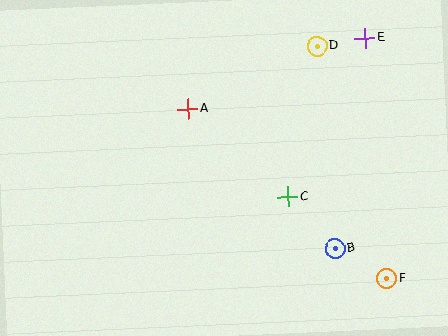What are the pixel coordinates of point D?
Point D is at (317, 46).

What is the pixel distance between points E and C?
The distance between E and C is 177 pixels.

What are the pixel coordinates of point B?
Point B is at (335, 248).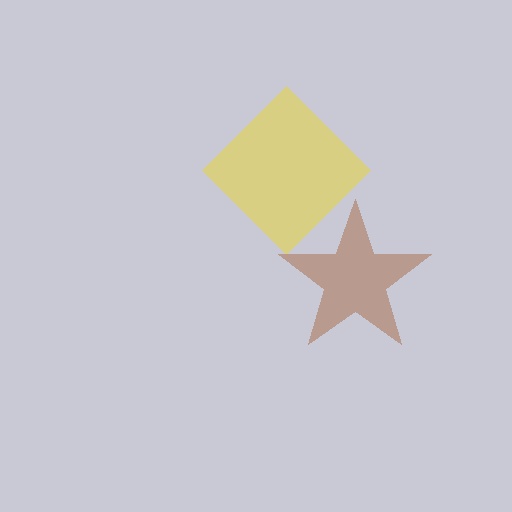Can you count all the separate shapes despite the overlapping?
Yes, there are 2 separate shapes.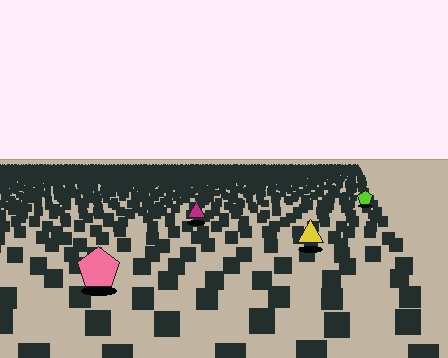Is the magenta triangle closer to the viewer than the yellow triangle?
No. The yellow triangle is closer — you can tell from the texture gradient: the ground texture is coarser near it.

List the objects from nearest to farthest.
From nearest to farthest: the pink pentagon, the yellow triangle, the magenta triangle, the lime pentagon.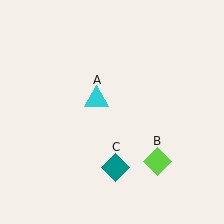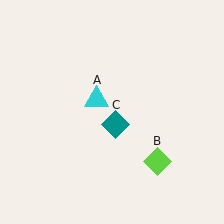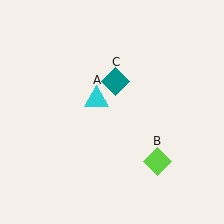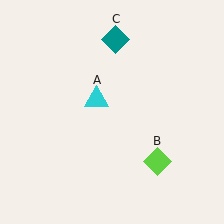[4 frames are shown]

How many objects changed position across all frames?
1 object changed position: teal diamond (object C).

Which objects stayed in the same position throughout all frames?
Cyan triangle (object A) and lime diamond (object B) remained stationary.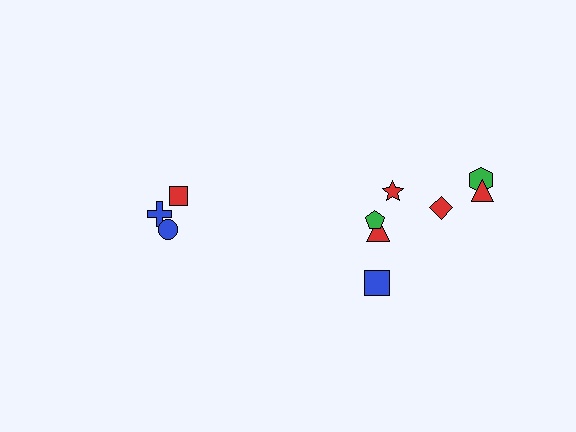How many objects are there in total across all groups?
There are 10 objects.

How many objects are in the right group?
There are 7 objects.